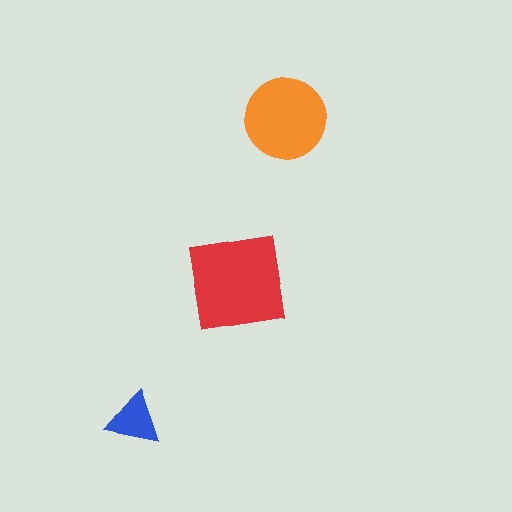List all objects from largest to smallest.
The red square, the orange circle, the blue triangle.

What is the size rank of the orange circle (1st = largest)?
2nd.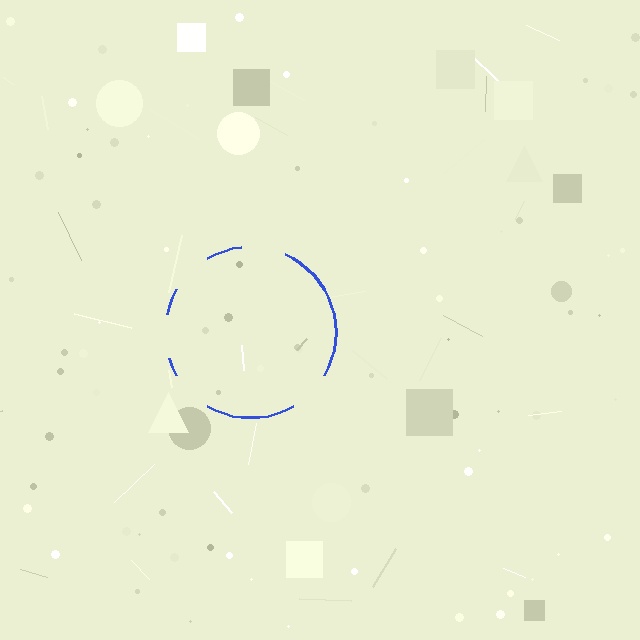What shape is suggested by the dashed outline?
The dashed outline suggests a circle.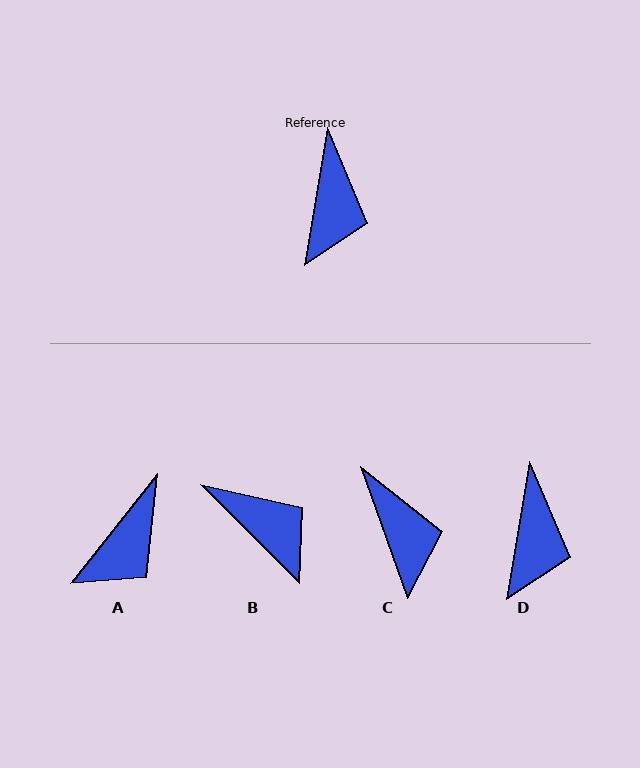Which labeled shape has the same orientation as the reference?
D.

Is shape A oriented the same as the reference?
No, it is off by about 29 degrees.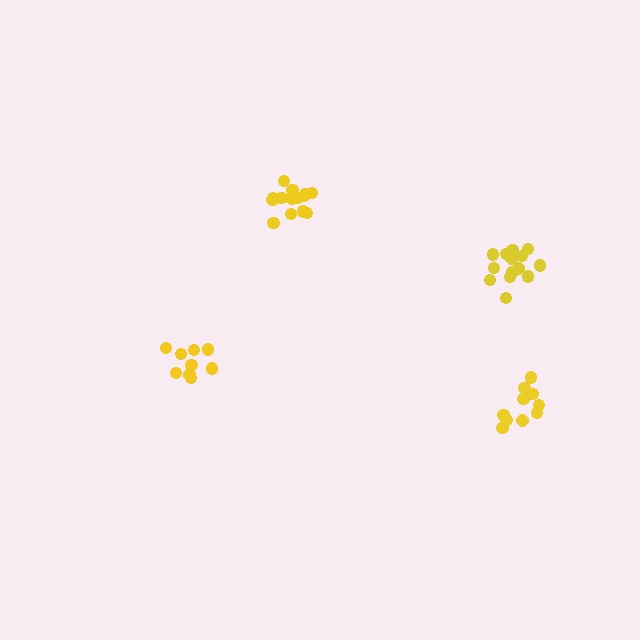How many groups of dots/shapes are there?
There are 4 groups.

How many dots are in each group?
Group 1: 10 dots, Group 2: 9 dots, Group 3: 14 dots, Group 4: 14 dots (47 total).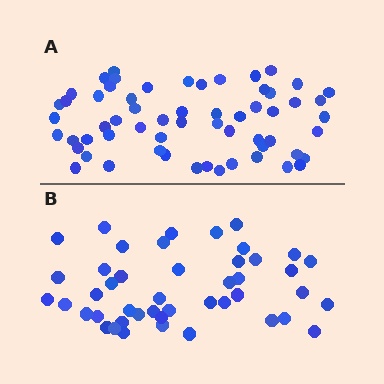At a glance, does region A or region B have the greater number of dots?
Region A (the top region) has more dots.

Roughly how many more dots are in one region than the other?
Region A has approximately 15 more dots than region B.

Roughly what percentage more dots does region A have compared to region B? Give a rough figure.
About 35% more.